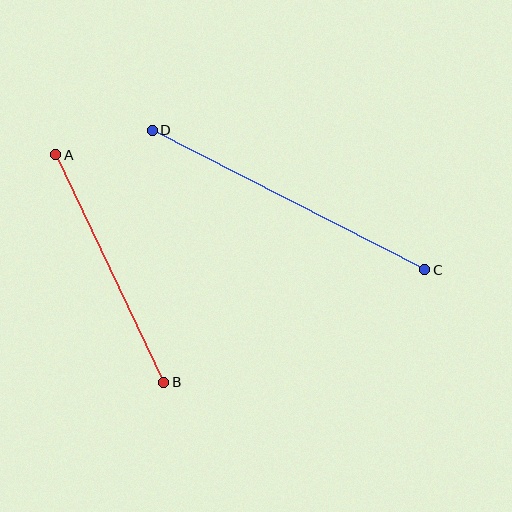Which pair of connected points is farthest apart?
Points C and D are farthest apart.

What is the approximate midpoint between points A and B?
The midpoint is at approximately (110, 269) pixels.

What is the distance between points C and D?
The distance is approximately 306 pixels.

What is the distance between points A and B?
The distance is approximately 252 pixels.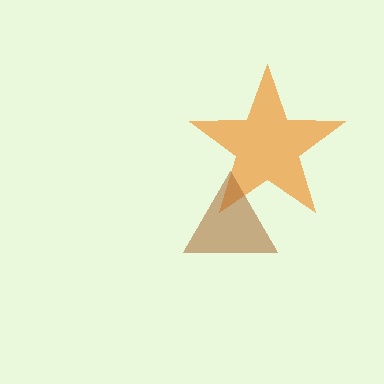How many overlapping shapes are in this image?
There are 2 overlapping shapes in the image.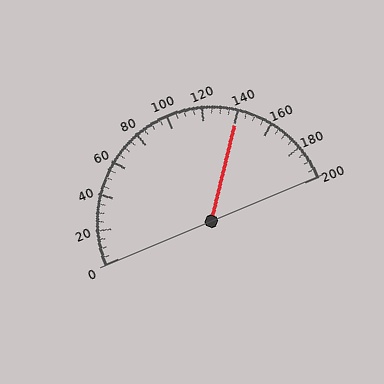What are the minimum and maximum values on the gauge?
The gauge ranges from 0 to 200.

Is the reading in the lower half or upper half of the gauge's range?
The reading is in the upper half of the range (0 to 200).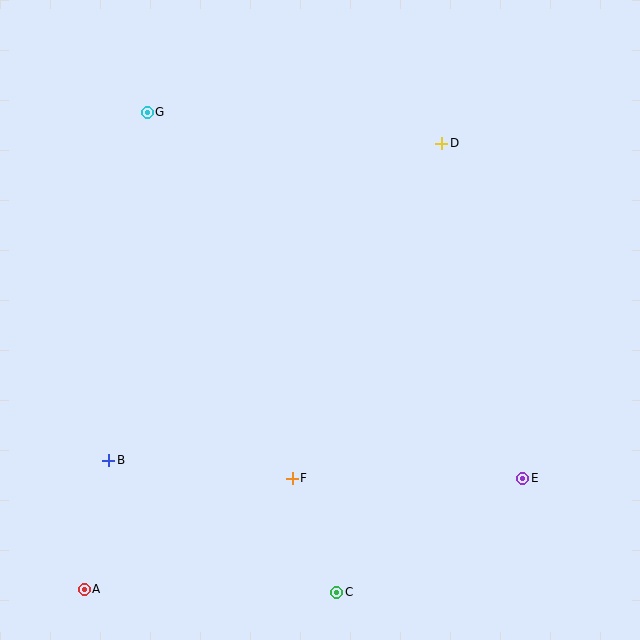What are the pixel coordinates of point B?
Point B is at (109, 460).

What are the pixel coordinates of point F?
Point F is at (292, 478).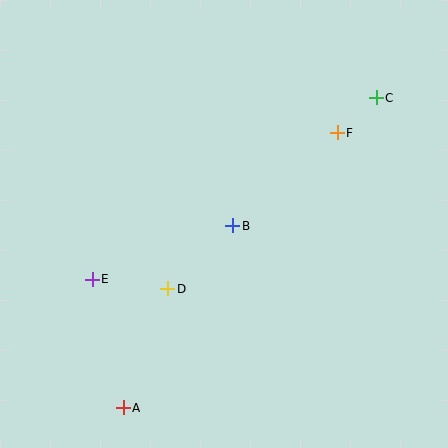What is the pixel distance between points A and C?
The distance between A and C is 400 pixels.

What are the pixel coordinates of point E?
Point E is at (92, 279).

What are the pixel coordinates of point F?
Point F is at (337, 133).